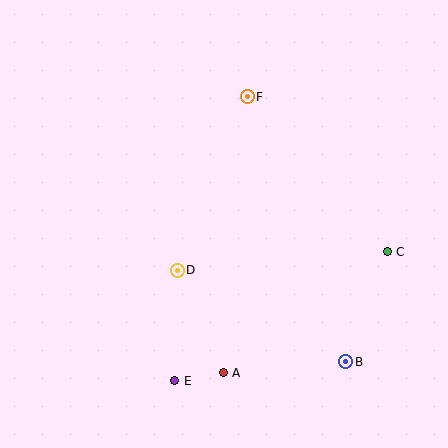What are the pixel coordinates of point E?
Point E is at (175, 381).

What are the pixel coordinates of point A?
Point A is at (223, 373).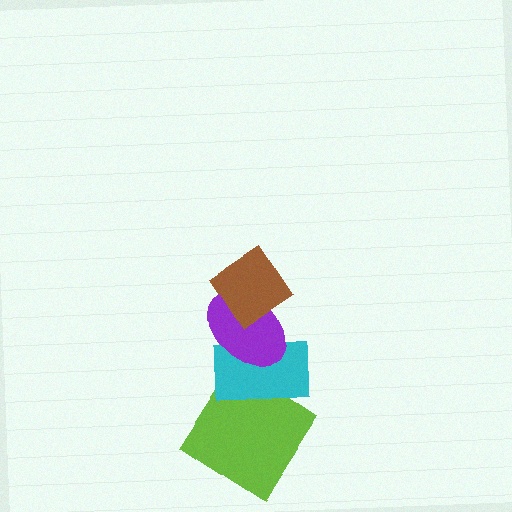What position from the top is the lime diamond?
The lime diamond is 4th from the top.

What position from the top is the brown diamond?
The brown diamond is 1st from the top.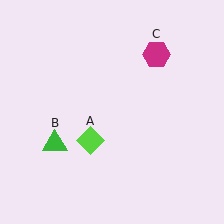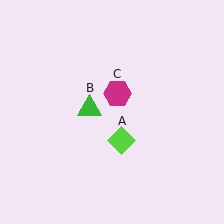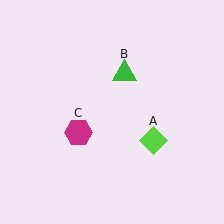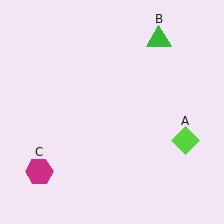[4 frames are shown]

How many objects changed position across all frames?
3 objects changed position: lime diamond (object A), green triangle (object B), magenta hexagon (object C).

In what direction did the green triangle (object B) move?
The green triangle (object B) moved up and to the right.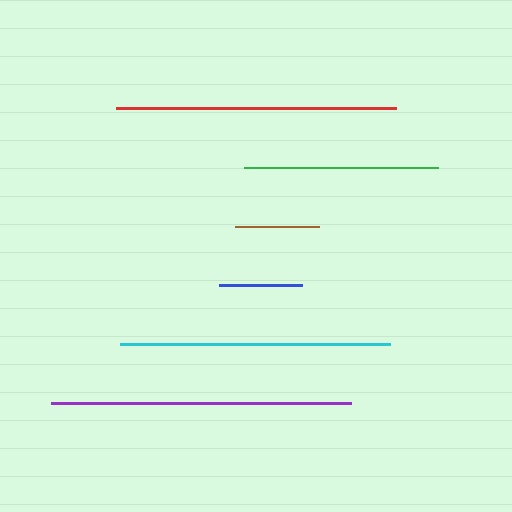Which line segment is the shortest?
The blue line is the shortest at approximately 82 pixels.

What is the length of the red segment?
The red segment is approximately 279 pixels long.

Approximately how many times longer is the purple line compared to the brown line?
The purple line is approximately 3.6 times the length of the brown line.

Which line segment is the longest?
The purple line is the longest at approximately 300 pixels.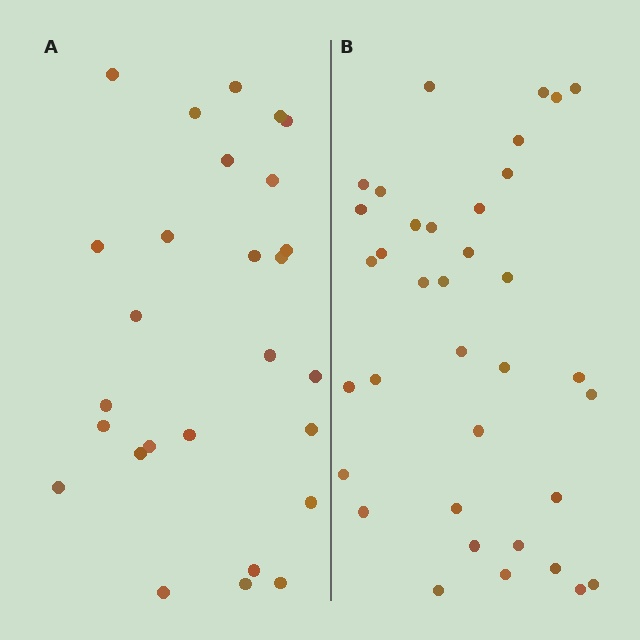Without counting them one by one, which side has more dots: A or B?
Region B (the right region) has more dots.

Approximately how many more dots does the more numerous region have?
Region B has roughly 8 or so more dots than region A.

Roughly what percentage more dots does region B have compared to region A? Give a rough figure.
About 35% more.